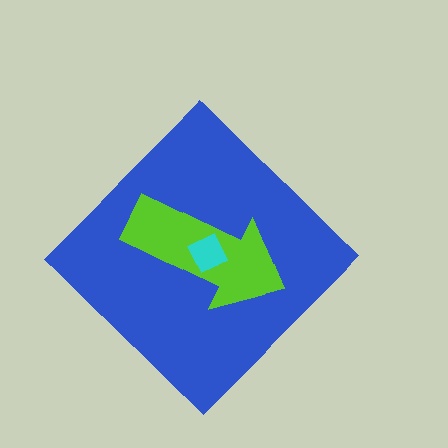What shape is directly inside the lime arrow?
The cyan square.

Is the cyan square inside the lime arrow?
Yes.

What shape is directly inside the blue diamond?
The lime arrow.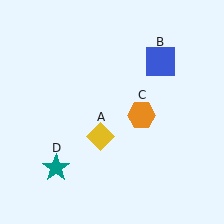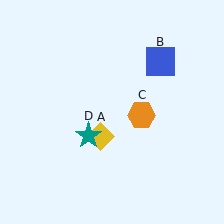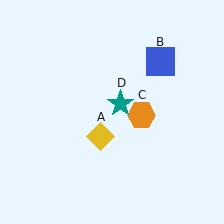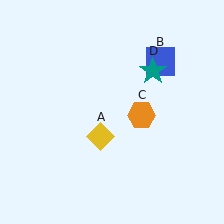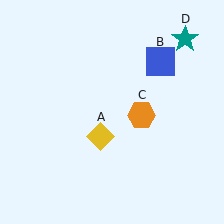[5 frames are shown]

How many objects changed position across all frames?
1 object changed position: teal star (object D).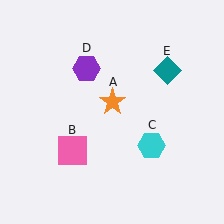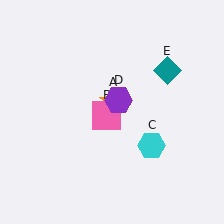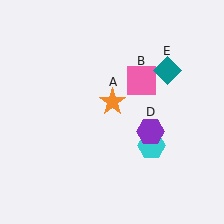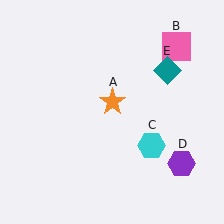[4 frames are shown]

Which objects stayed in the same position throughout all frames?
Orange star (object A) and cyan hexagon (object C) and teal diamond (object E) remained stationary.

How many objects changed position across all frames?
2 objects changed position: pink square (object B), purple hexagon (object D).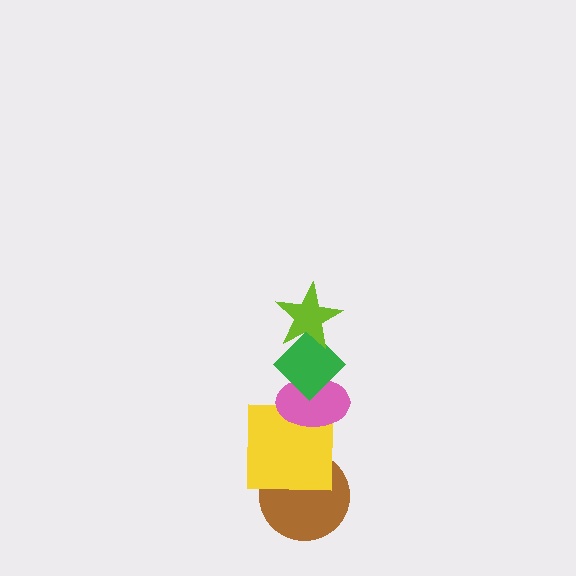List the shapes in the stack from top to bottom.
From top to bottom: the lime star, the green diamond, the pink ellipse, the yellow square, the brown circle.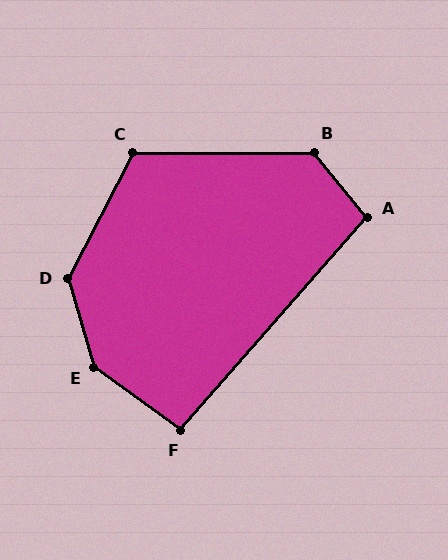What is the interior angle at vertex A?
Approximately 100 degrees (obtuse).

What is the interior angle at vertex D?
Approximately 136 degrees (obtuse).